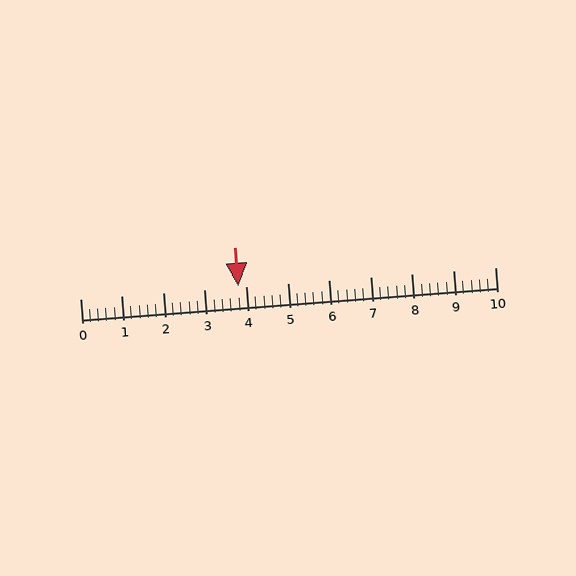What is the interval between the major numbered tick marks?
The major tick marks are spaced 1 units apart.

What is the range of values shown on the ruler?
The ruler shows values from 0 to 10.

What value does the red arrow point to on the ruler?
The red arrow points to approximately 3.8.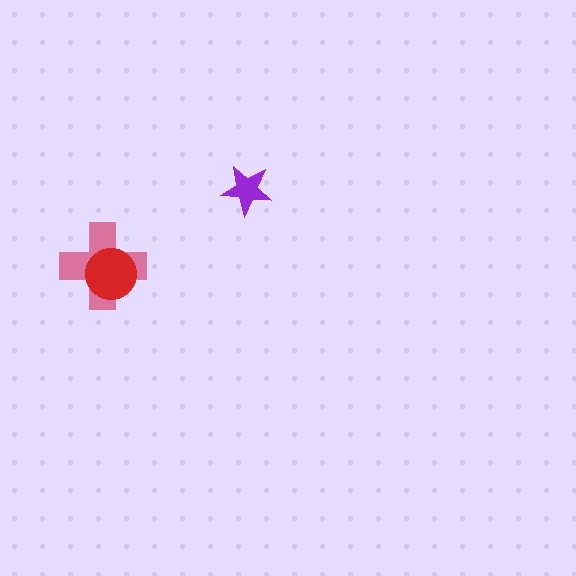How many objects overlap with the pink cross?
1 object overlaps with the pink cross.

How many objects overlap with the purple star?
0 objects overlap with the purple star.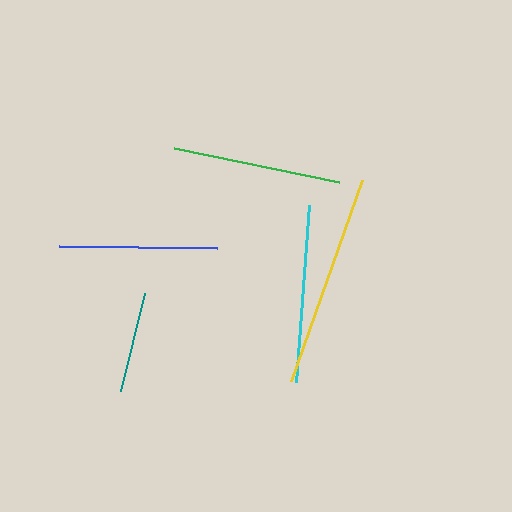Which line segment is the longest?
The yellow line is the longest at approximately 213 pixels.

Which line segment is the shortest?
The teal line is the shortest at approximately 101 pixels.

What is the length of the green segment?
The green segment is approximately 168 pixels long.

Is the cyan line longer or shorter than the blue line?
The cyan line is longer than the blue line.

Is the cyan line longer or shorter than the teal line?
The cyan line is longer than the teal line.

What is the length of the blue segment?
The blue segment is approximately 157 pixels long.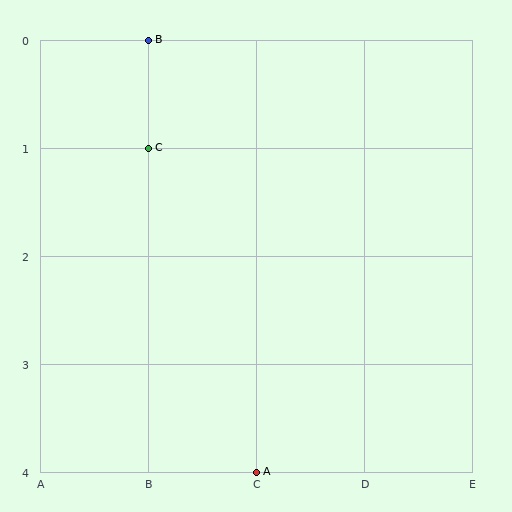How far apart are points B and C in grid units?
Points B and C are 1 row apart.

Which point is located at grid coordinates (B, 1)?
Point C is at (B, 1).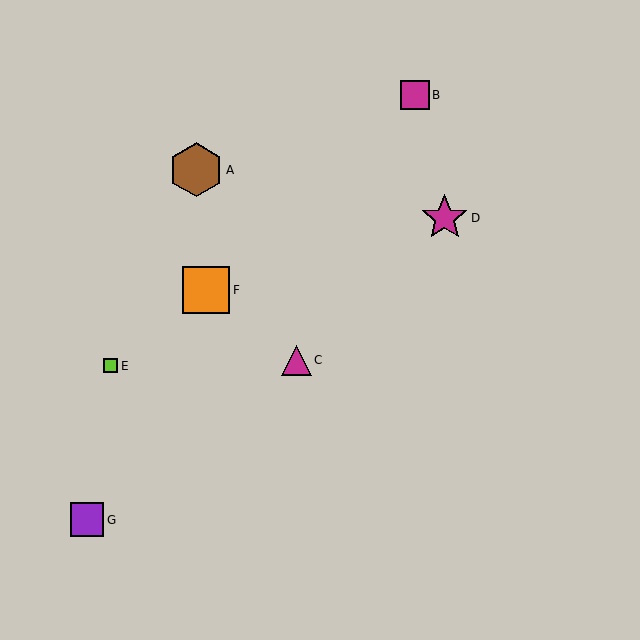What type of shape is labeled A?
Shape A is a brown hexagon.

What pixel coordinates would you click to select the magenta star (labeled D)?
Click at (445, 218) to select the magenta star D.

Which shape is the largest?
The brown hexagon (labeled A) is the largest.